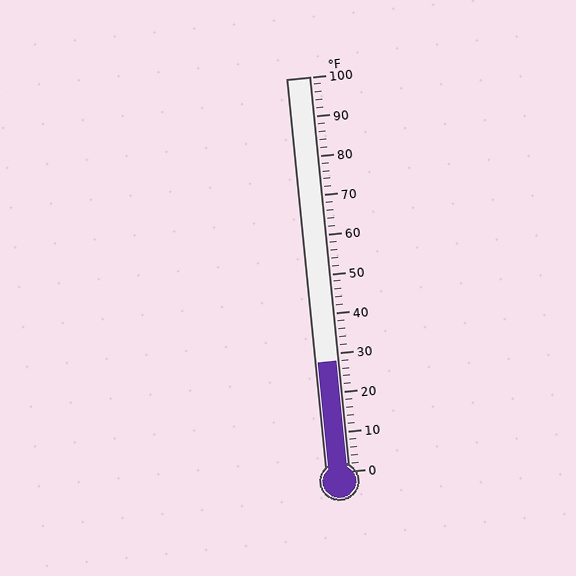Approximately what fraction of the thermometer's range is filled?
The thermometer is filled to approximately 30% of its range.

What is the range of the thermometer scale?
The thermometer scale ranges from 0°F to 100°F.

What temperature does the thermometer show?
The thermometer shows approximately 28°F.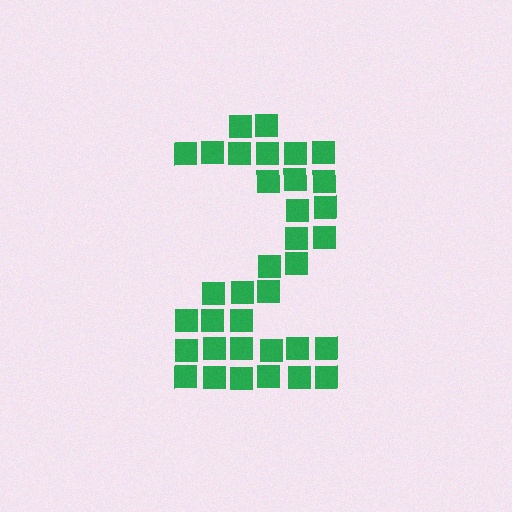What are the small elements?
The small elements are squares.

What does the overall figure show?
The overall figure shows the digit 2.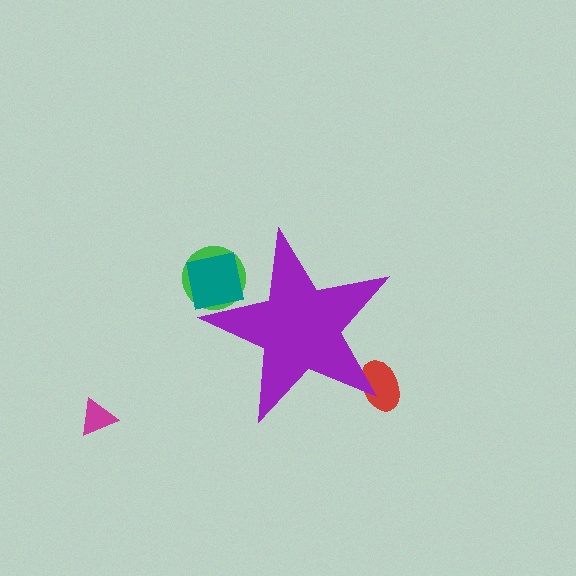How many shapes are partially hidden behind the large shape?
3 shapes are partially hidden.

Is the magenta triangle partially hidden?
No, the magenta triangle is fully visible.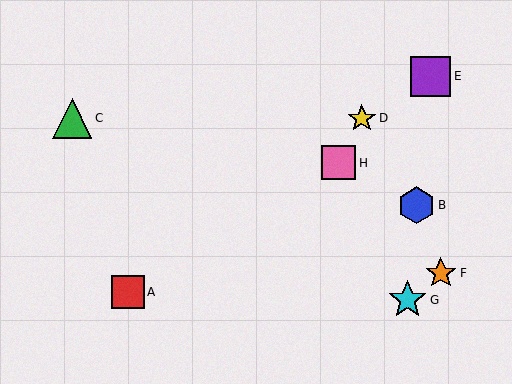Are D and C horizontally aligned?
Yes, both are at y≈118.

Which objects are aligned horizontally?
Objects C, D are aligned horizontally.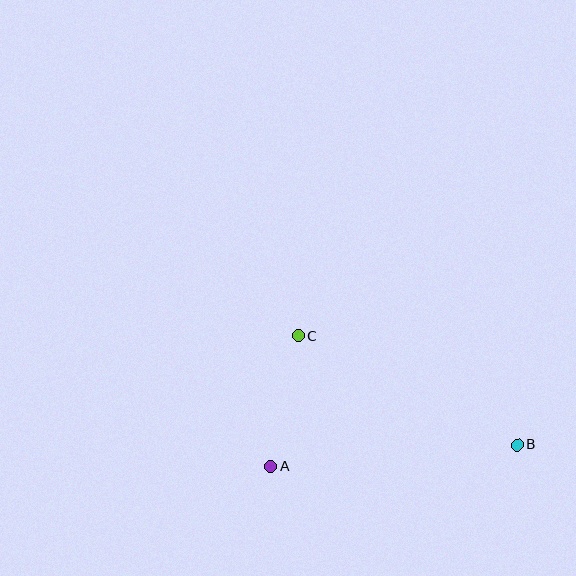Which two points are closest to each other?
Points A and C are closest to each other.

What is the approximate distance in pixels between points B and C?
The distance between B and C is approximately 244 pixels.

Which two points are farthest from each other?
Points A and B are farthest from each other.